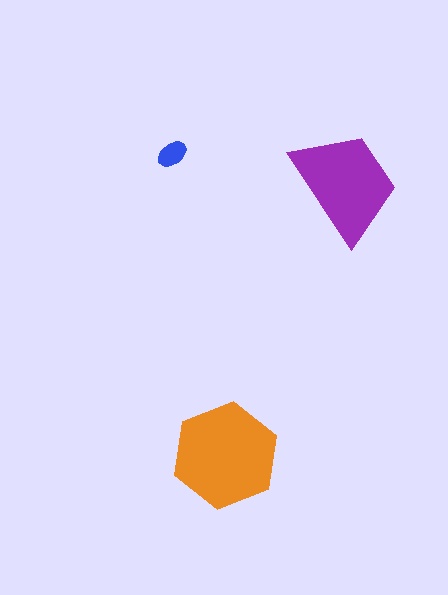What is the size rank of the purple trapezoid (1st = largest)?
2nd.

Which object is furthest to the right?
The purple trapezoid is rightmost.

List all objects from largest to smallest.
The orange hexagon, the purple trapezoid, the blue ellipse.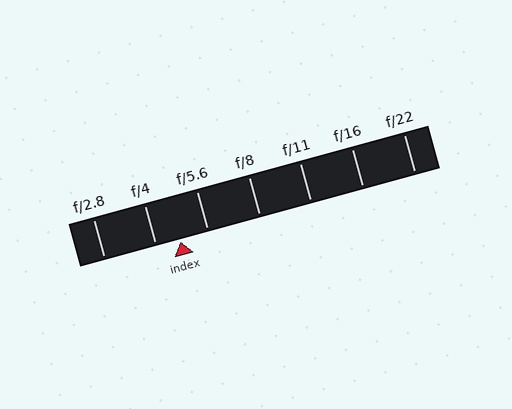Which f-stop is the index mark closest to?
The index mark is closest to f/4.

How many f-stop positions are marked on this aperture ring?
There are 7 f-stop positions marked.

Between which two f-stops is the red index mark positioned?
The index mark is between f/4 and f/5.6.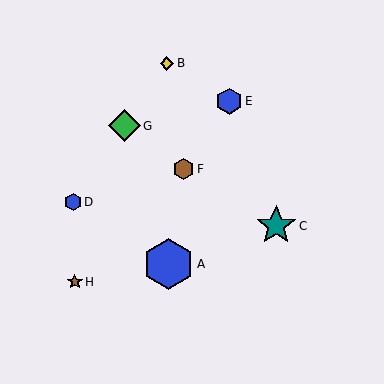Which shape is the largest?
The blue hexagon (labeled A) is the largest.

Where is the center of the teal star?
The center of the teal star is at (276, 226).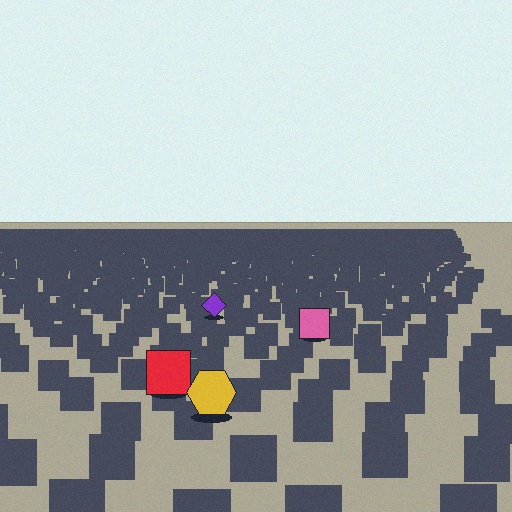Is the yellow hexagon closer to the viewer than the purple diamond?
Yes. The yellow hexagon is closer — you can tell from the texture gradient: the ground texture is coarser near it.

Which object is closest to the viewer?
The yellow hexagon is closest. The texture marks near it are larger and more spread out.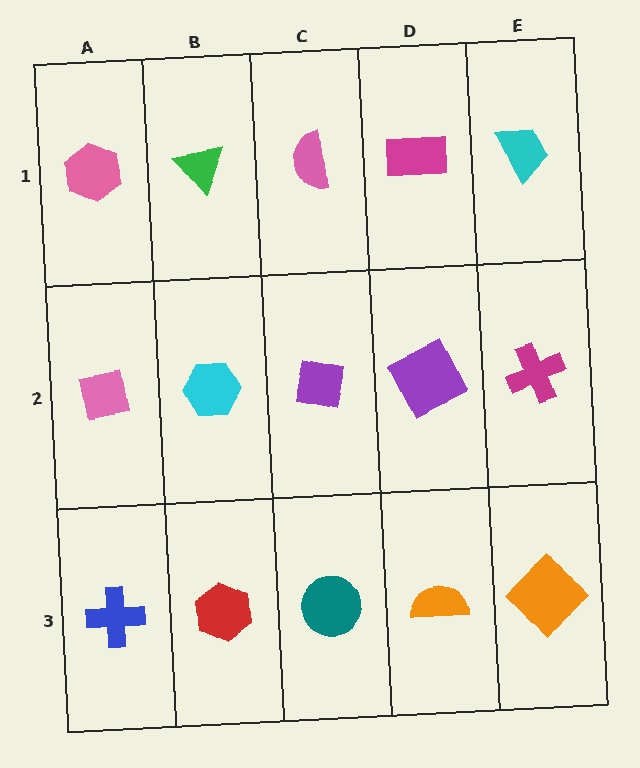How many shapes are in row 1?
5 shapes.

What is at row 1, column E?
A cyan trapezoid.